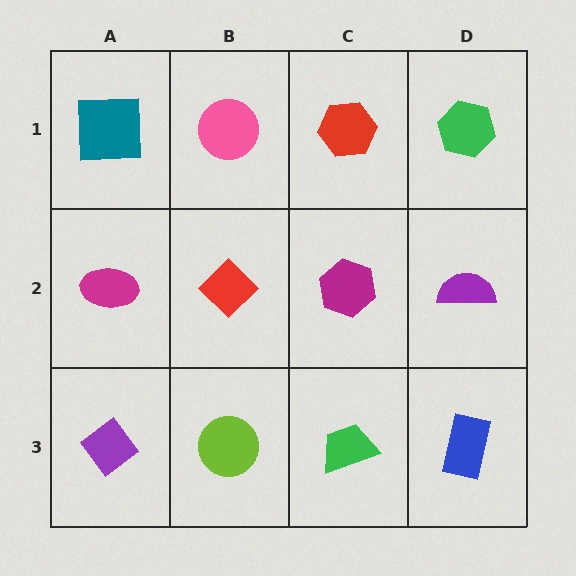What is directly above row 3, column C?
A magenta hexagon.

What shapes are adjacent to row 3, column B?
A red diamond (row 2, column B), a purple diamond (row 3, column A), a green trapezoid (row 3, column C).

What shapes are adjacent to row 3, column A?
A magenta ellipse (row 2, column A), a lime circle (row 3, column B).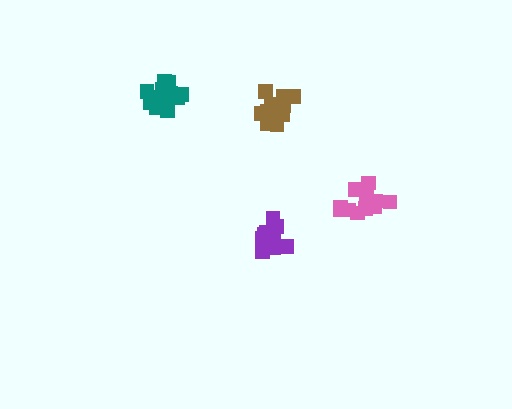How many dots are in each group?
Group 1: 11 dots, Group 2: 15 dots, Group 3: 11 dots, Group 4: 14 dots (51 total).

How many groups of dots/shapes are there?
There are 4 groups.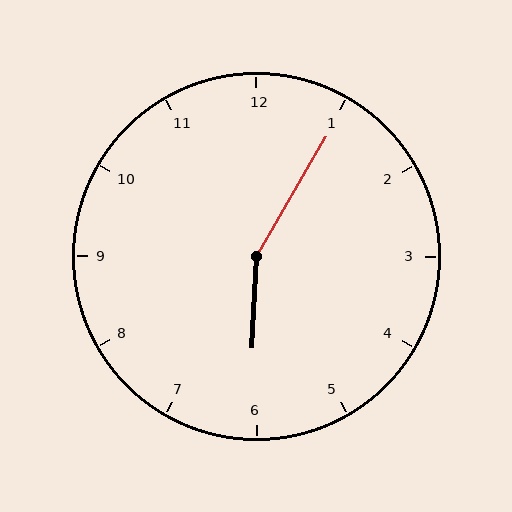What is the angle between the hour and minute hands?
Approximately 152 degrees.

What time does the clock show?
6:05.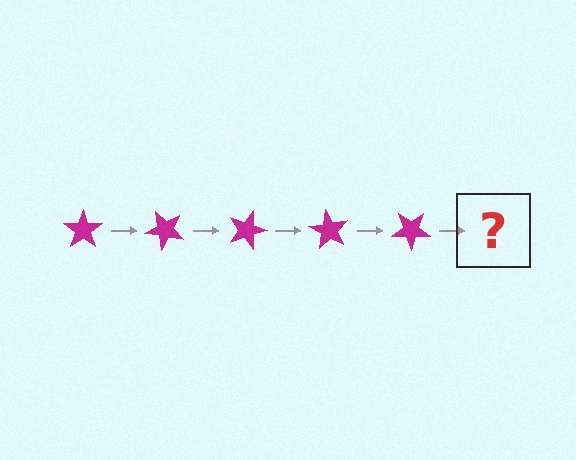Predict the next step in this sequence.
The next step is a magenta star rotated 225 degrees.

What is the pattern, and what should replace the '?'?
The pattern is that the star rotates 45 degrees each step. The '?' should be a magenta star rotated 225 degrees.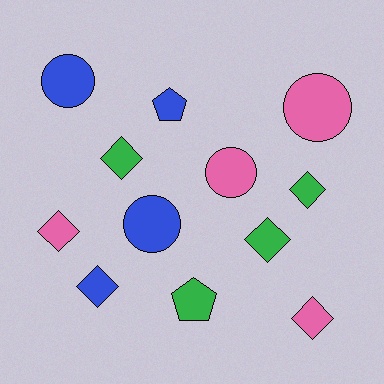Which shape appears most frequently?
Diamond, with 6 objects.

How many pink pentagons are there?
There are no pink pentagons.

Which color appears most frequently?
Green, with 4 objects.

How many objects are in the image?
There are 12 objects.